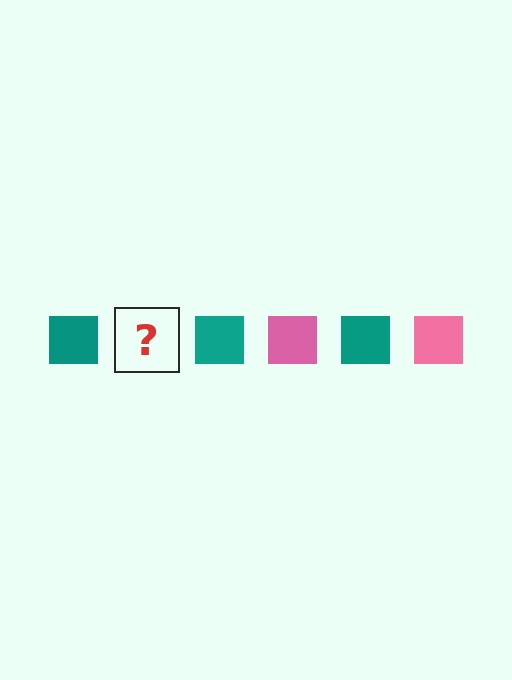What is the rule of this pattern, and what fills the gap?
The rule is that the pattern cycles through teal, pink squares. The gap should be filled with a pink square.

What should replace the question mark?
The question mark should be replaced with a pink square.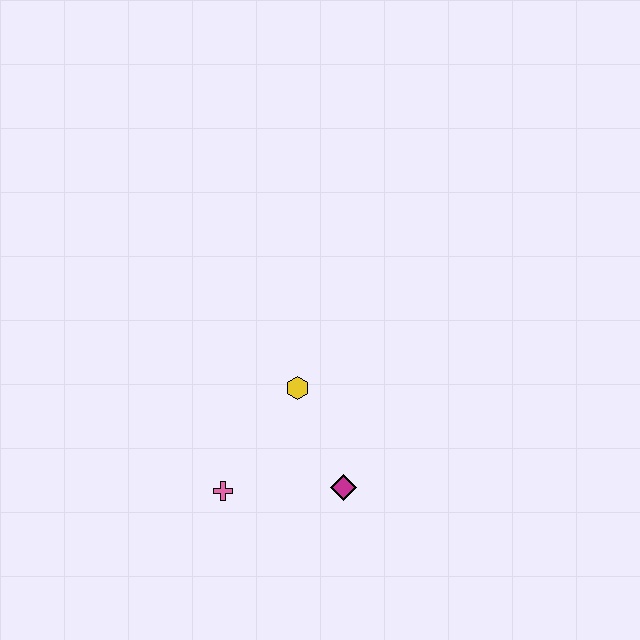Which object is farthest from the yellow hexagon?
The pink cross is farthest from the yellow hexagon.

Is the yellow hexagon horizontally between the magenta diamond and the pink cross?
Yes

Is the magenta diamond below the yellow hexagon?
Yes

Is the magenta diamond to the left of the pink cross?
No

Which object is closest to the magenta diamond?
The yellow hexagon is closest to the magenta diamond.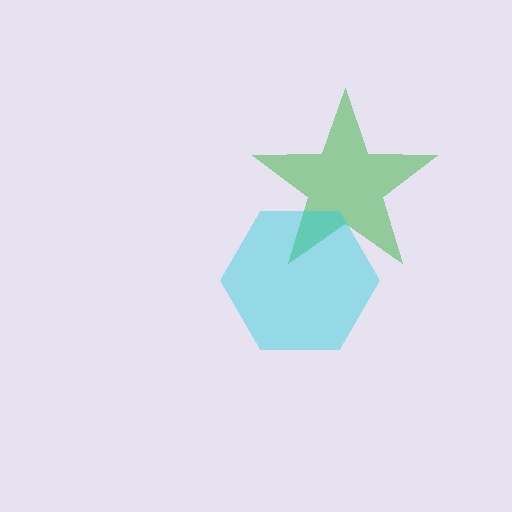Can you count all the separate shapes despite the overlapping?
Yes, there are 2 separate shapes.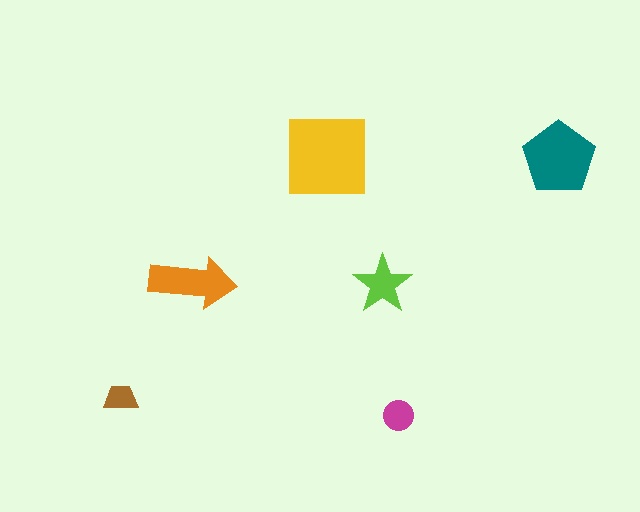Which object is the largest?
The yellow square.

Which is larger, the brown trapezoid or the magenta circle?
The magenta circle.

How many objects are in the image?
There are 6 objects in the image.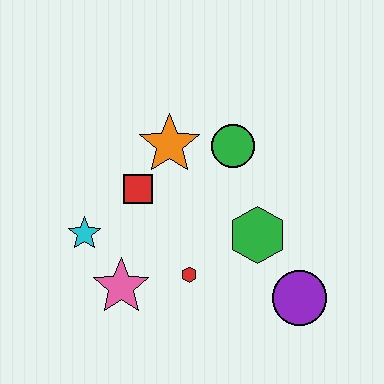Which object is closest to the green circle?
The orange star is closest to the green circle.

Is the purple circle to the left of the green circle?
No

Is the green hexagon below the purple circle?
No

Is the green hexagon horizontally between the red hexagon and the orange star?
No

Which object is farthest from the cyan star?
The purple circle is farthest from the cyan star.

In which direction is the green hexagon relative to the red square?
The green hexagon is to the right of the red square.